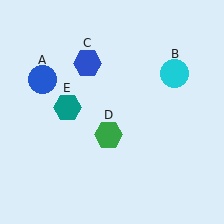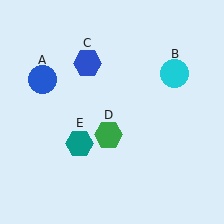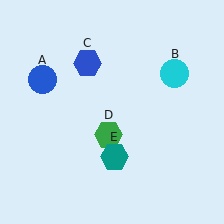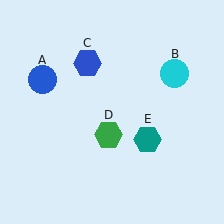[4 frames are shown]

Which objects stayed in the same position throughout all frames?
Blue circle (object A) and cyan circle (object B) and blue hexagon (object C) and green hexagon (object D) remained stationary.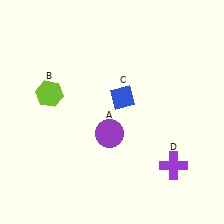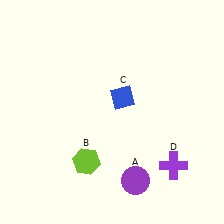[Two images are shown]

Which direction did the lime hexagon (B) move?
The lime hexagon (B) moved down.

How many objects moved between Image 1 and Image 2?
2 objects moved between the two images.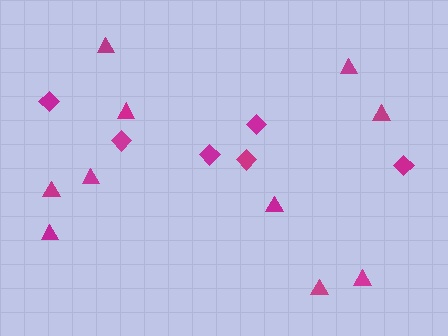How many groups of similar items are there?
There are 2 groups: one group of triangles (10) and one group of diamonds (6).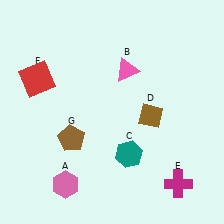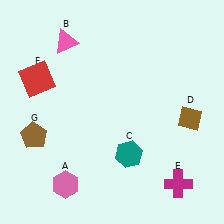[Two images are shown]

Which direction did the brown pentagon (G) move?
The brown pentagon (G) moved left.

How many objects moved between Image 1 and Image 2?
3 objects moved between the two images.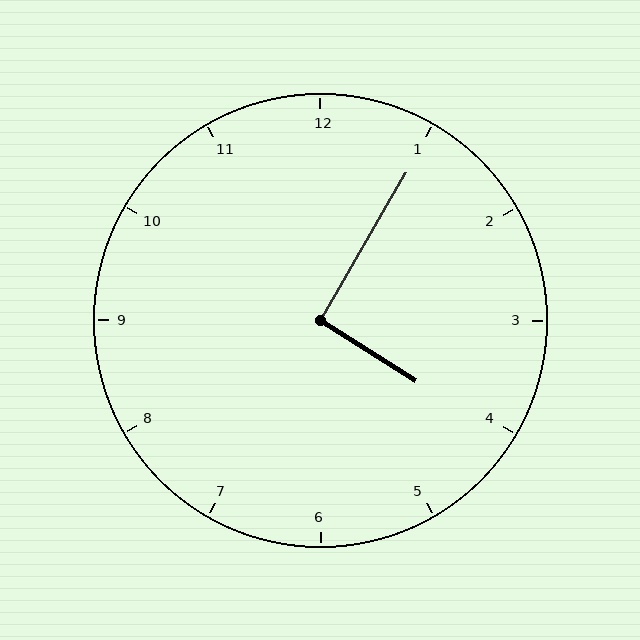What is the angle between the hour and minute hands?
Approximately 92 degrees.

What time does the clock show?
4:05.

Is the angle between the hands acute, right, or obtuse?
It is right.